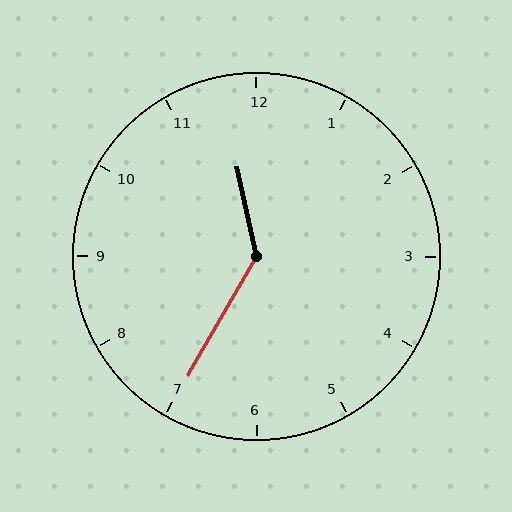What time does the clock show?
11:35.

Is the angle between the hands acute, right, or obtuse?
It is obtuse.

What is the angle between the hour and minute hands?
Approximately 138 degrees.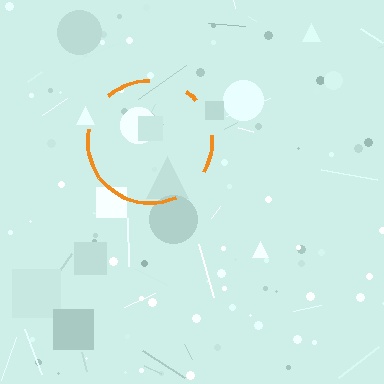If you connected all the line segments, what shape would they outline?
They would outline a circle.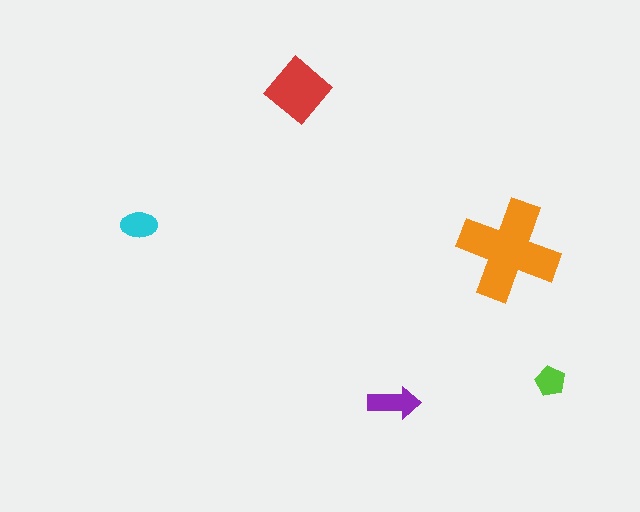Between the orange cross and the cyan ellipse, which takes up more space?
The orange cross.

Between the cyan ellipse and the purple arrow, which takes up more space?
The purple arrow.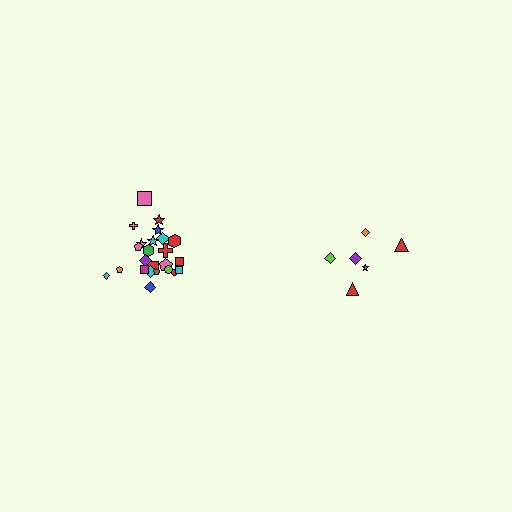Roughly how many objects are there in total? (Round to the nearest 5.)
Roughly 30 objects in total.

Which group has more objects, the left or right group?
The left group.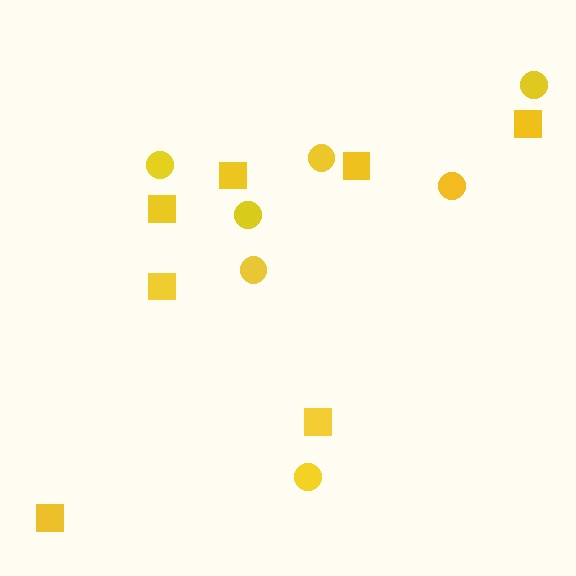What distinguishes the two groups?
There are 2 groups: one group of squares (7) and one group of circles (7).